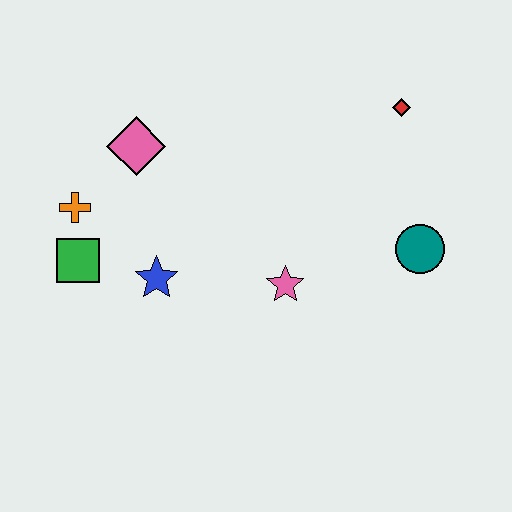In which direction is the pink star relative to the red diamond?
The pink star is below the red diamond.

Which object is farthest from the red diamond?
The green square is farthest from the red diamond.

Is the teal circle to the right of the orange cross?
Yes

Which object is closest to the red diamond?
The teal circle is closest to the red diamond.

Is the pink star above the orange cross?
No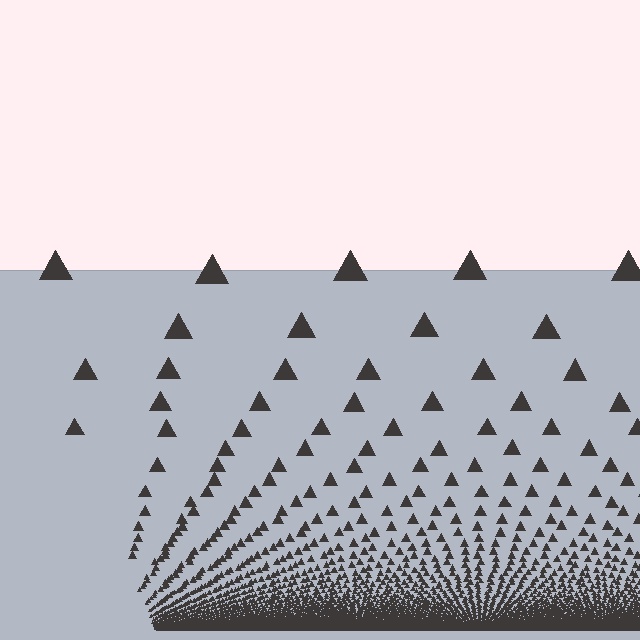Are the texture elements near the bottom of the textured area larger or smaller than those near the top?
Smaller. The gradient is inverted — elements near the bottom are smaller and denser.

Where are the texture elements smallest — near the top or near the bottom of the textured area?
Near the bottom.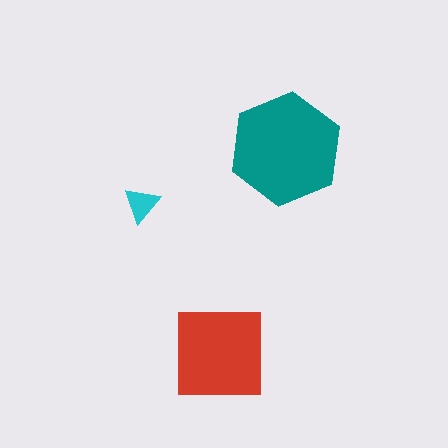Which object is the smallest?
The cyan triangle.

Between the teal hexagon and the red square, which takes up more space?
The teal hexagon.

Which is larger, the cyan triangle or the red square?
The red square.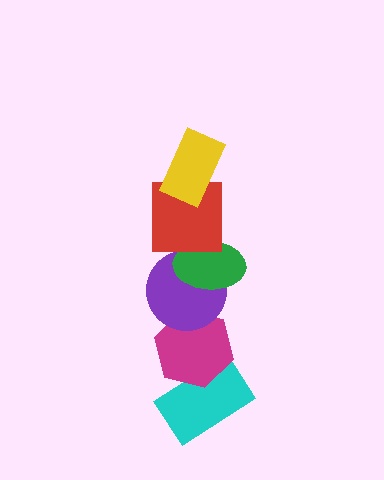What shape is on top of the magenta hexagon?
The purple circle is on top of the magenta hexagon.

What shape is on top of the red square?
The yellow rectangle is on top of the red square.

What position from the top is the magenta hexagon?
The magenta hexagon is 5th from the top.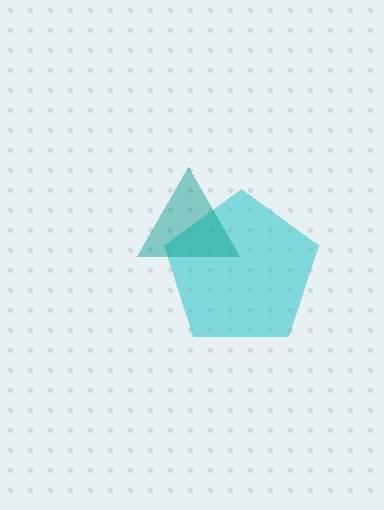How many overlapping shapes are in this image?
There are 2 overlapping shapes in the image.